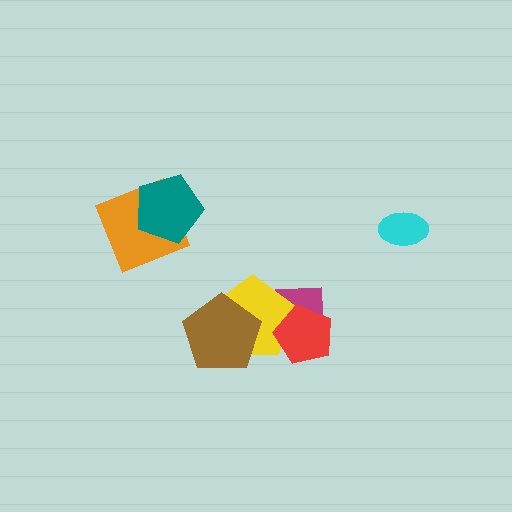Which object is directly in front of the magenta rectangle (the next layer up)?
The yellow pentagon is directly in front of the magenta rectangle.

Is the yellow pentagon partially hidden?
Yes, it is partially covered by another shape.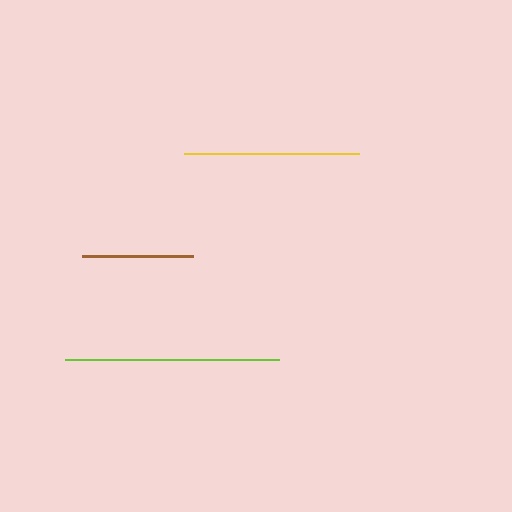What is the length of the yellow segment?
The yellow segment is approximately 176 pixels long.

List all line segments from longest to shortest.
From longest to shortest: lime, yellow, brown.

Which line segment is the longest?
The lime line is the longest at approximately 214 pixels.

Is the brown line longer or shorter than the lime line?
The lime line is longer than the brown line.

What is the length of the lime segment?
The lime segment is approximately 214 pixels long.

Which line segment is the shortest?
The brown line is the shortest at approximately 111 pixels.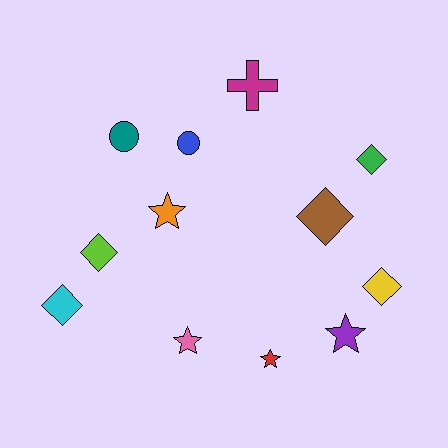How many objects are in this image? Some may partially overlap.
There are 12 objects.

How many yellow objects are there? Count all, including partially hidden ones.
There is 1 yellow object.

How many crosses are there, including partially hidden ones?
There is 1 cross.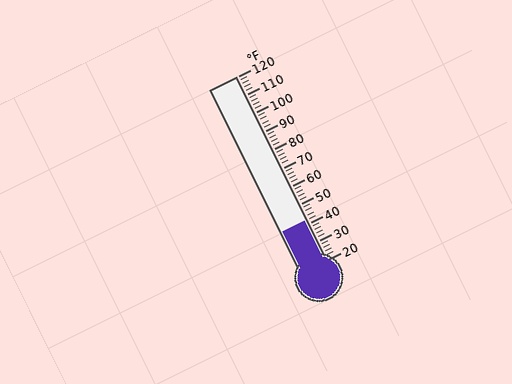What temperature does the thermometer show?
The thermometer shows approximately 42°F.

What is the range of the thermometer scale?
The thermometer scale ranges from 20°F to 120°F.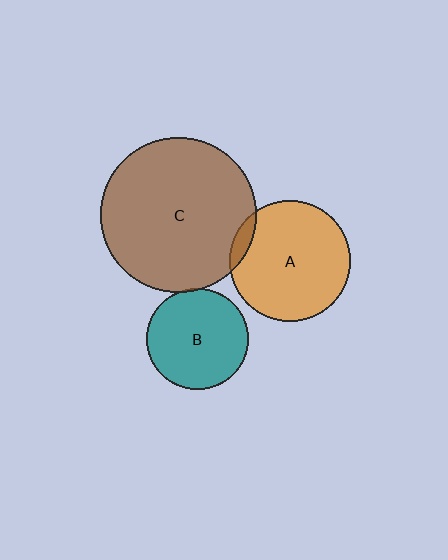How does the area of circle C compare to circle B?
Approximately 2.3 times.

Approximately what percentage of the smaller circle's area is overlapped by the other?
Approximately 5%.